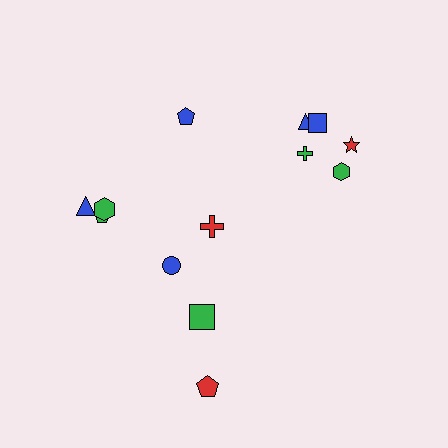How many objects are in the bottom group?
There are 3 objects.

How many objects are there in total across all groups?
There are 13 objects.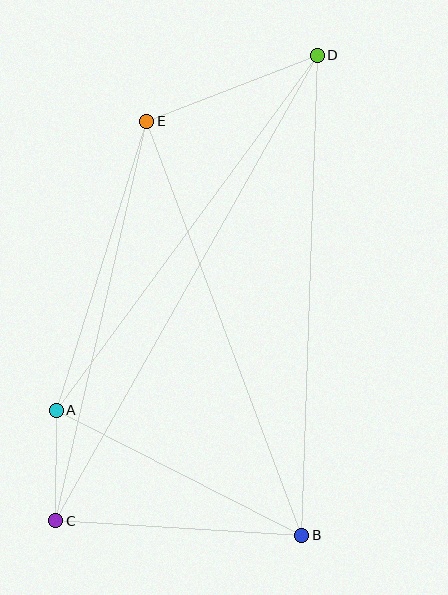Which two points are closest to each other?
Points A and C are closest to each other.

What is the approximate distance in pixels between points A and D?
The distance between A and D is approximately 441 pixels.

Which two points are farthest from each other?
Points C and D are farthest from each other.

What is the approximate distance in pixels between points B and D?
The distance between B and D is approximately 481 pixels.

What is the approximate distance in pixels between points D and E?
The distance between D and E is approximately 183 pixels.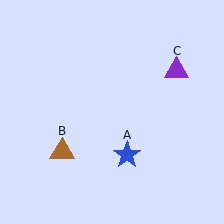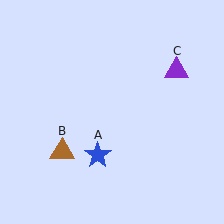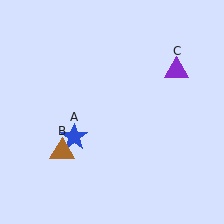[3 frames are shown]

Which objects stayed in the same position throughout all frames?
Brown triangle (object B) and purple triangle (object C) remained stationary.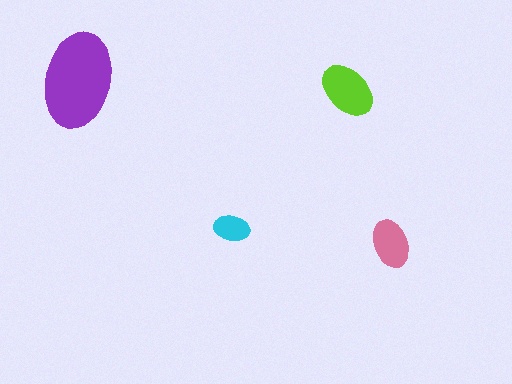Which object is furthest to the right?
The pink ellipse is rightmost.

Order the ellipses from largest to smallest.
the purple one, the lime one, the pink one, the cyan one.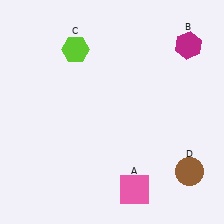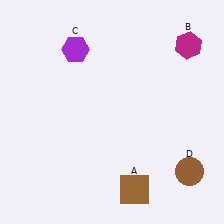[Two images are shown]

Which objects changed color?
A changed from pink to brown. C changed from lime to purple.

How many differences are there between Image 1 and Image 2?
There are 2 differences between the two images.